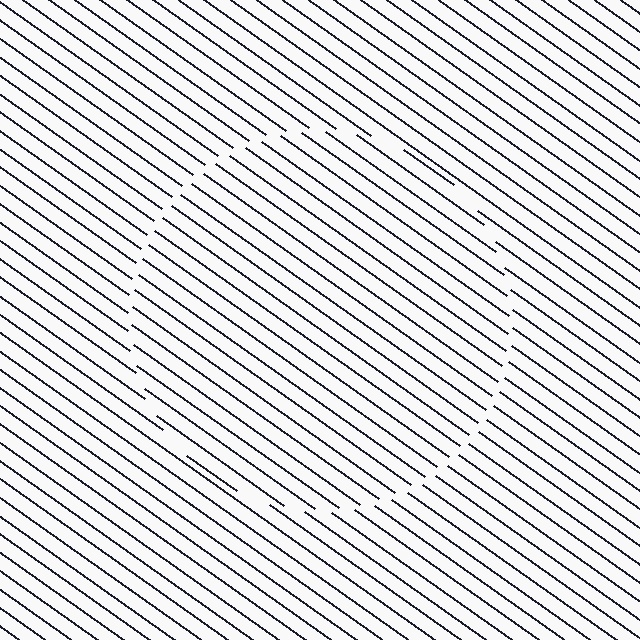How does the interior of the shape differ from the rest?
The interior of the shape contains the same grating, shifted by half a period — the contour is defined by the phase discontinuity where line-ends from the inner and outer gratings abut.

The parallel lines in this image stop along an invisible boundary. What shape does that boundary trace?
An illusory circle. The interior of the shape contains the same grating, shifted by half a period — the contour is defined by the phase discontinuity where line-ends from the inner and outer gratings abut.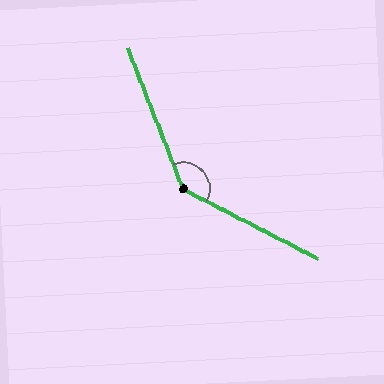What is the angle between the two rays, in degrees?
Approximately 138 degrees.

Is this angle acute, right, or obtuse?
It is obtuse.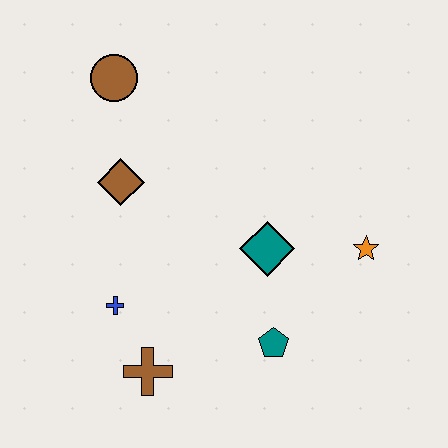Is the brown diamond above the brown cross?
Yes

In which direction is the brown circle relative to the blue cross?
The brown circle is above the blue cross.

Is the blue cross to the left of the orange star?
Yes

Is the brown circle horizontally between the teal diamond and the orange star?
No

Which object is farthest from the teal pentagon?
The brown circle is farthest from the teal pentagon.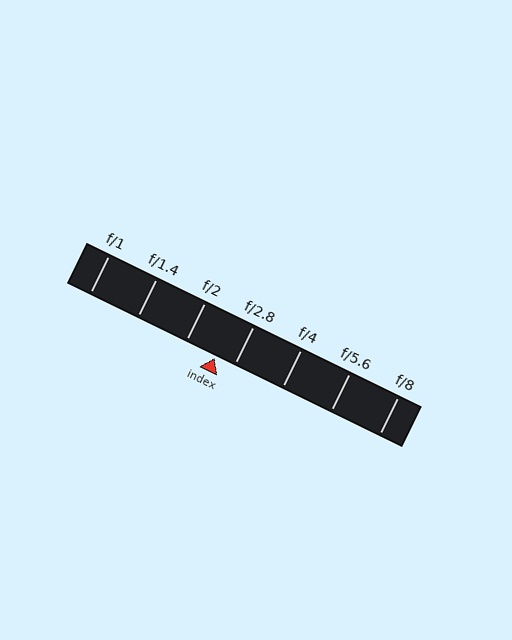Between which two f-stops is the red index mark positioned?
The index mark is between f/2 and f/2.8.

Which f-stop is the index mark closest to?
The index mark is closest to f/2.8.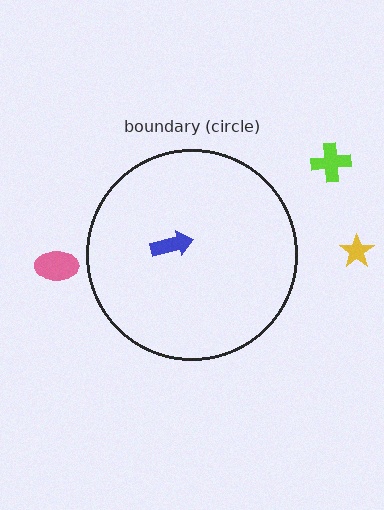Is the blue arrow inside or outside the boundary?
Inside.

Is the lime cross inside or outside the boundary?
Outside.